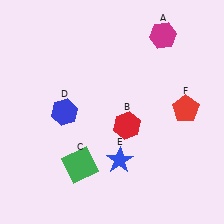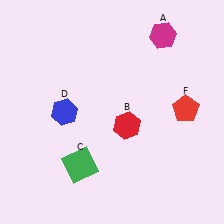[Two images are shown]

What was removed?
The blue star (E) was removed in Image 2.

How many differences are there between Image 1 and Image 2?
There is 1 difference between the two images.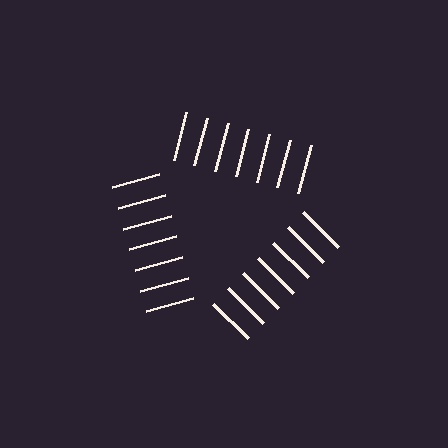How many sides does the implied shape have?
3 sides — the line-ends trace a triangle.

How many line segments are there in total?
21 — 7 along each of the 3 edges.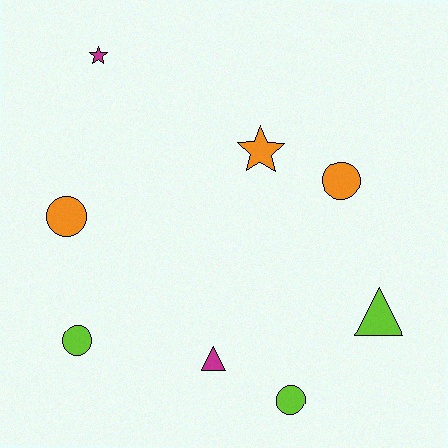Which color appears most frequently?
Orange, with 3 objects.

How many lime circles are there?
There are 2 lime circles.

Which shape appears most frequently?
Circle, with 4 objects.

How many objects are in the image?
There are 8 objects.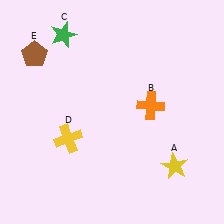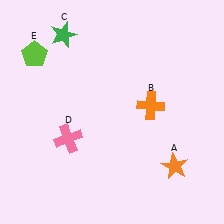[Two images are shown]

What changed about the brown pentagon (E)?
In Image 1, E is brown. In Image 2, it changed to lime.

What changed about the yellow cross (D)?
In Image 1, D is yellow. In Image 2, it changed to pink.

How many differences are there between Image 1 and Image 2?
There are 3 differences between the two images.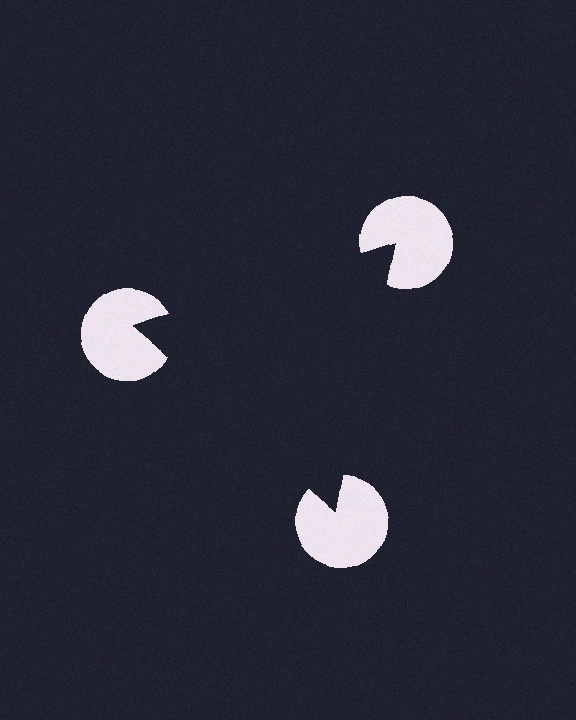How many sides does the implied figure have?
3 sides.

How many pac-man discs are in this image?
There are 3 — one at each vertex of the illusory triangle.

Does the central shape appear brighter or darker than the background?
It typically appears slightly darker than the background, even though no actual brightness change is drawn.